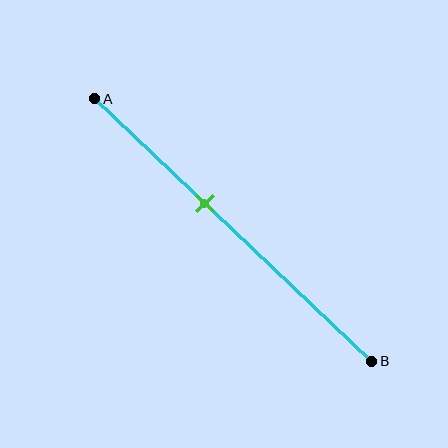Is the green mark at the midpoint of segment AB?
No, the mark is at about 40% from A, not at the 50% midpoint.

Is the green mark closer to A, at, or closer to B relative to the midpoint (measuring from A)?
The green mark is closer to point A than the midpoint of segment AB.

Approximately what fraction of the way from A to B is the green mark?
The green mark is approximately 40% of the way from A to B.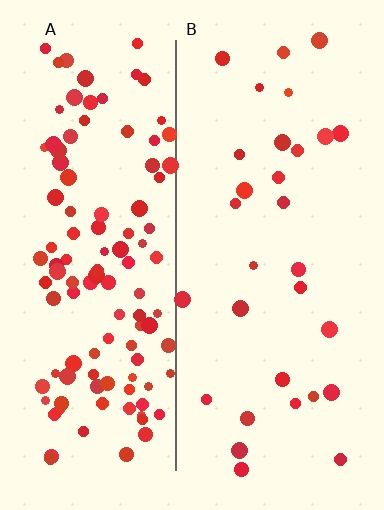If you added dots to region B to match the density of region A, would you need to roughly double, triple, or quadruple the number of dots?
Approximately quadruple.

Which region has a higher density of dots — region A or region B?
A (the left).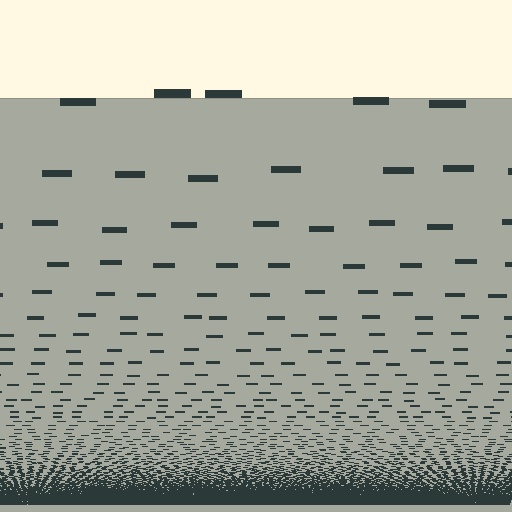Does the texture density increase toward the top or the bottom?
Density increases toward the bottom.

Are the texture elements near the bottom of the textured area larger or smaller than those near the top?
Smaller. The gradient is inverted — elements near the bottom are smaller and denser.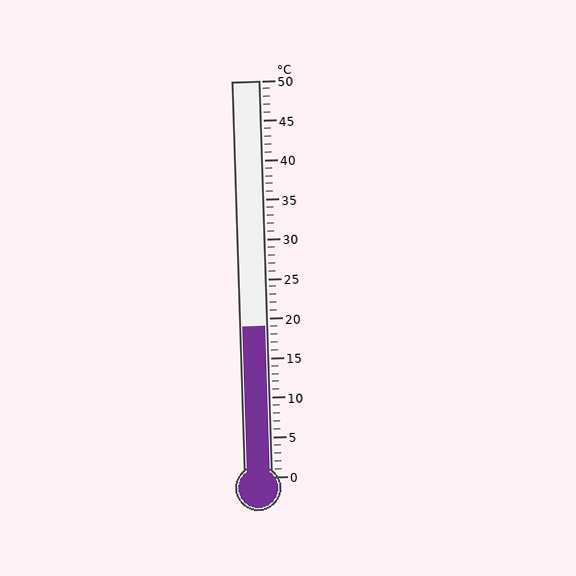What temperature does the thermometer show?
The thermometer shows approximately 19°C.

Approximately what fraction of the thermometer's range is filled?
The thermometer is filled to approximately 40% of its range.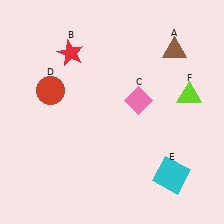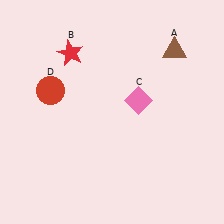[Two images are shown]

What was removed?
The lime triangle (F), the cyan square (E) were removed in Image 2.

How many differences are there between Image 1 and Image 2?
There are 2 differences between the two images.